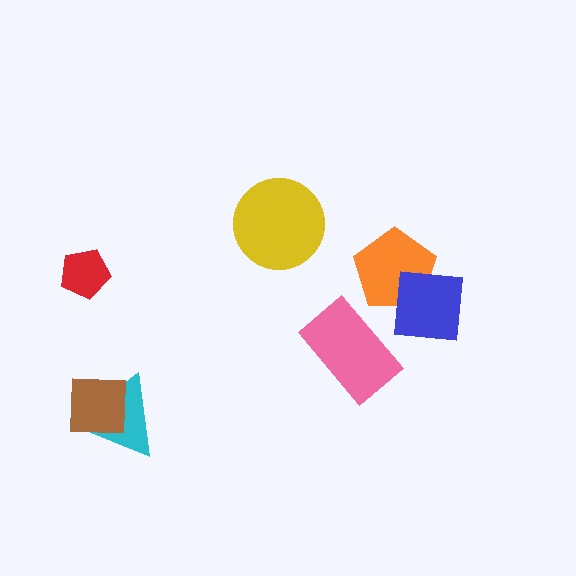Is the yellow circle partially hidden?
No, no other shape covers it.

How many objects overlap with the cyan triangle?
1 object overlaps with the cyan triangle.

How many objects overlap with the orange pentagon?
1 object overlaps with the orange pentagon.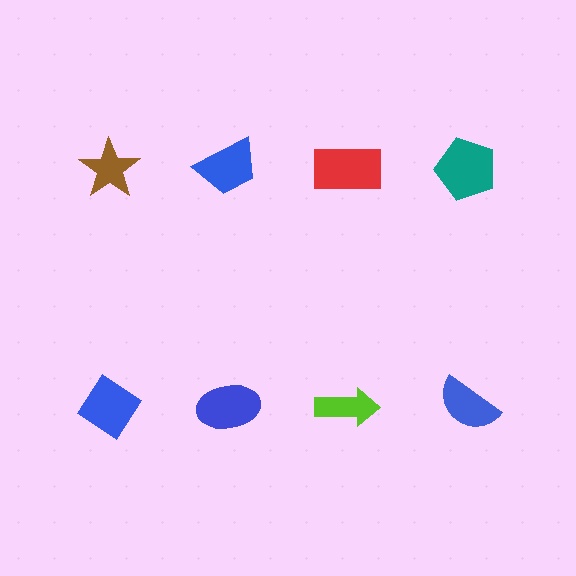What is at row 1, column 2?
A blue trapezoid.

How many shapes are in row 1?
4 shapes.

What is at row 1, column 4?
A teal pentagon.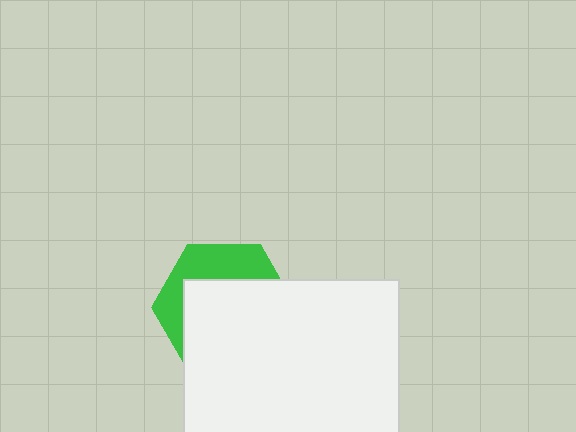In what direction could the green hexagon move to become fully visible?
The green hexagon could move up. That would shift it out from behind the white square entirely.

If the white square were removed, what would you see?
You would see the complete green hexagon.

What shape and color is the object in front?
The object in front is a white square.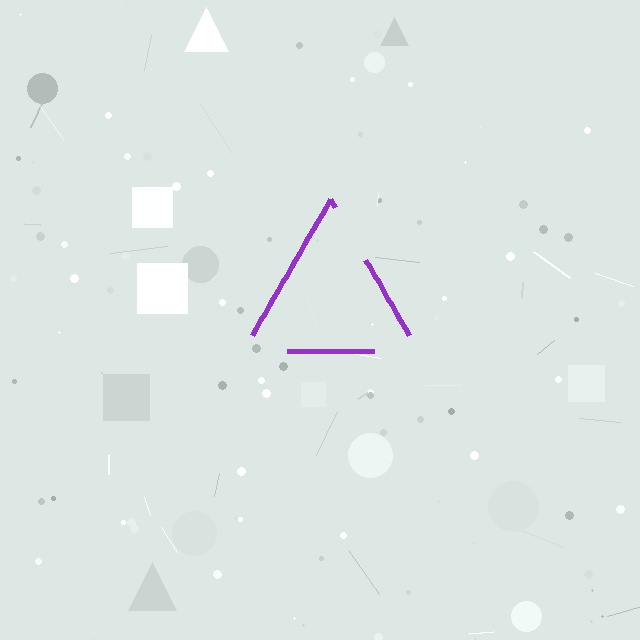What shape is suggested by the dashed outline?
The dashed outline suggests a triangle.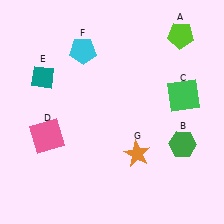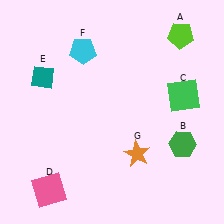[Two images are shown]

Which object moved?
The pink square (D) moved down.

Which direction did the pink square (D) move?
The pink square (D) moved down.